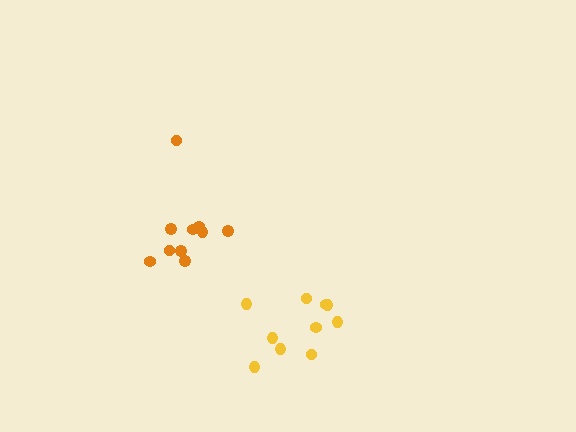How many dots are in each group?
Group 1: 10 dots, Group 2: 10 dots (20 total).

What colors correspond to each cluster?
The clusters are colored: yellow, orange.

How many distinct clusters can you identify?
There are 2 distinct clusters.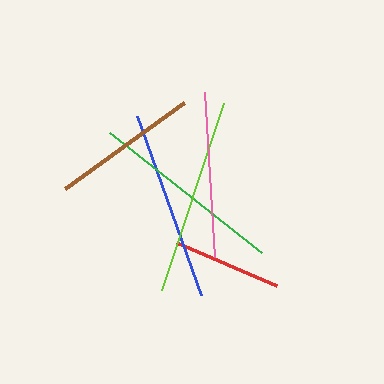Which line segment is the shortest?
The red line is the shortest at approximately 109 pixels.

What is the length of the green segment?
The green segment is approximately 193 pixels long.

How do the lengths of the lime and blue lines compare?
The lime and blue lines are approximately the same length.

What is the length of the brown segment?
The brown segment is approximately 147 pixels long.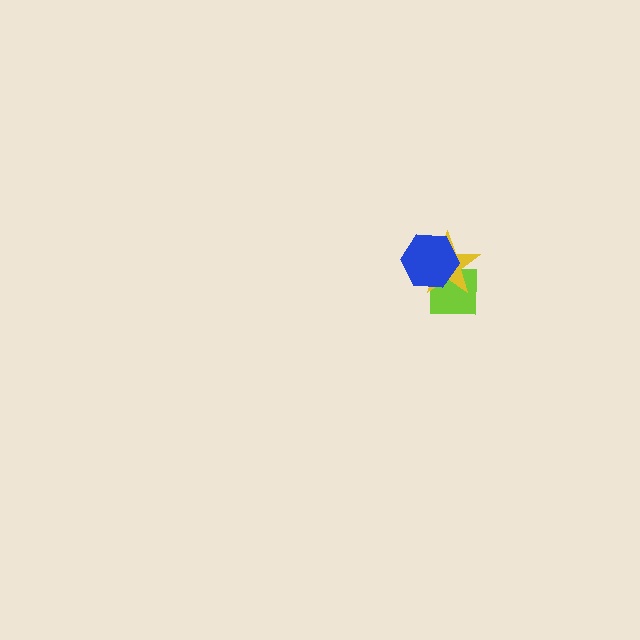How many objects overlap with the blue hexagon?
2 objects overlap with the blue hexagon.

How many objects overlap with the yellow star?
2 objects overlap with the yellow star.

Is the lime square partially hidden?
Yes, it is partially covered by another shape.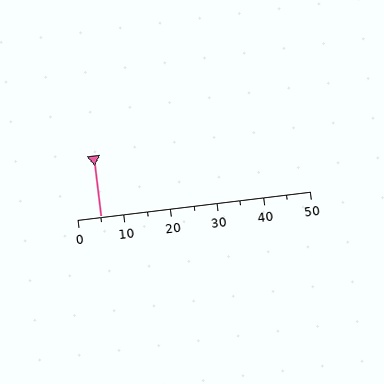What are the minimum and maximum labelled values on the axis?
The axis runs from 0 to 50.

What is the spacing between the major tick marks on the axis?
The major ticks are spaced 10 apart.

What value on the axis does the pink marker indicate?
The marker indicates approximately 5.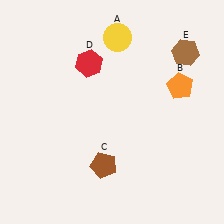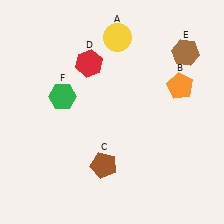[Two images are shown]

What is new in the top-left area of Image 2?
A green hexagon (F) was added in the top-left area of Image 2.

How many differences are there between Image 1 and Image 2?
There is 1 difference between the two images.